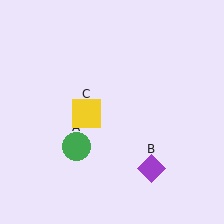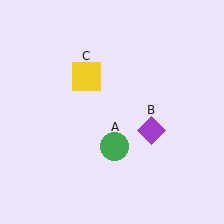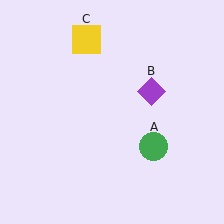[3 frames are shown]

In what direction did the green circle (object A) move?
The green circle (object A) moved right.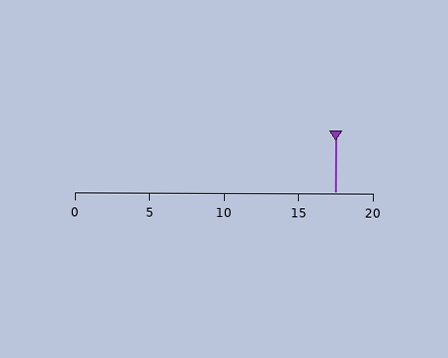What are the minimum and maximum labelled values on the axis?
The axis runs from 0 to 20.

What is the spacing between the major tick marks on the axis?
The major ticks are spaced 5 apart.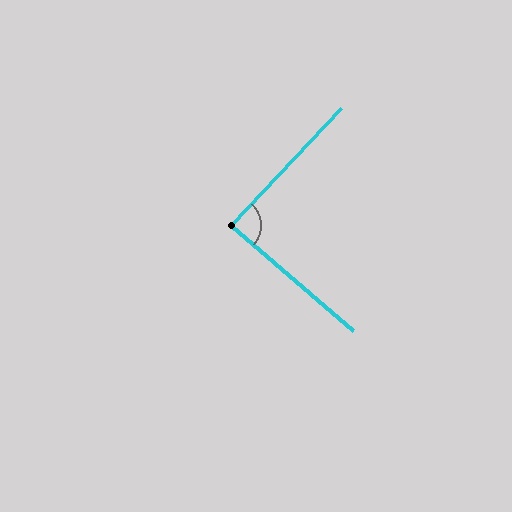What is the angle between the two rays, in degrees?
Approximately 88 degrees.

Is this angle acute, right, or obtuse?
It is approximately a right angle.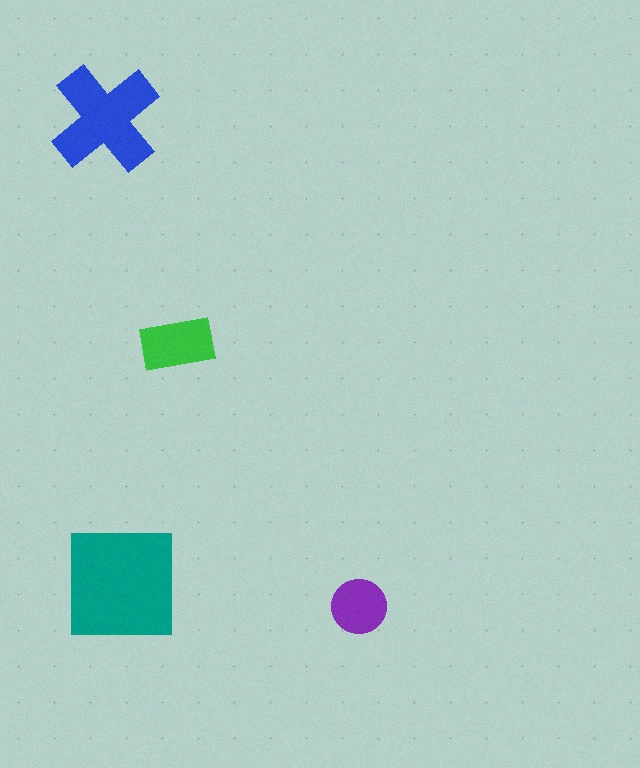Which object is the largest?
The teal square.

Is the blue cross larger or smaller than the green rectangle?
Larger.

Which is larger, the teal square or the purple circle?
The teal square.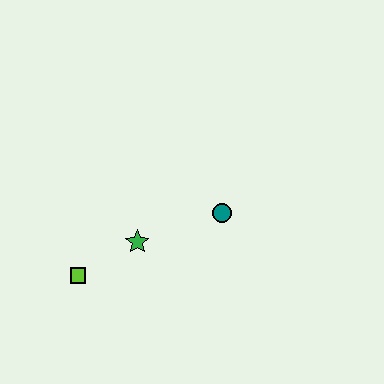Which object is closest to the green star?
The lime square is closest to the green star.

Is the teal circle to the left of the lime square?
No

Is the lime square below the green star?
Yes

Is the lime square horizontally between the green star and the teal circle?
No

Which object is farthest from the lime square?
The teal circle is farthest from the lime square.